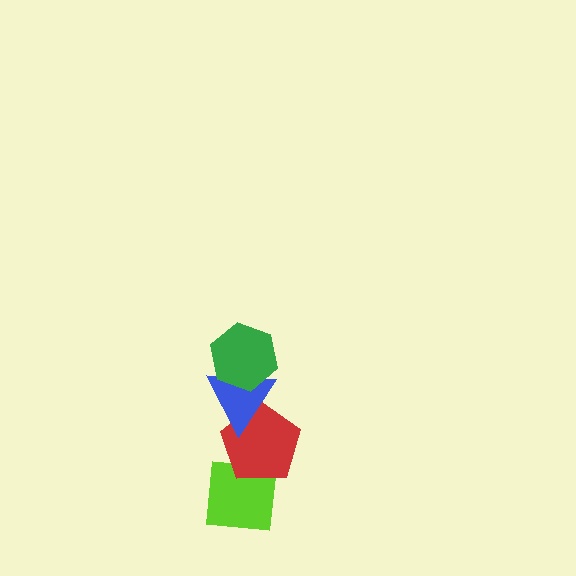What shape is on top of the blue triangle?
The green hexagon is on top of the blue triangle.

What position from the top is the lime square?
The lime square is 4th from the top.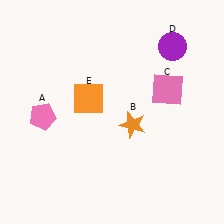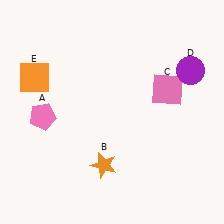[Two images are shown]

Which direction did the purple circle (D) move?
The purple circle (D) moved down.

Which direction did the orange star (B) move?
The orange star (B) moved down.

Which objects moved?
The objects that moved are: the orange star (B), the purple circle (D), the orange square (E).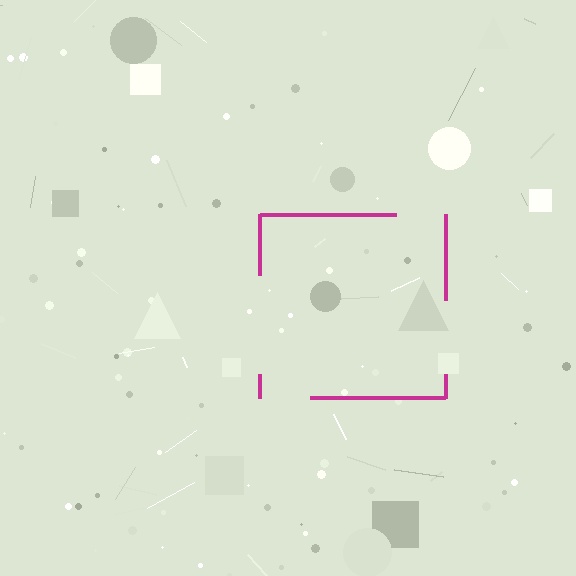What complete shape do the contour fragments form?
The contour fragments form a square.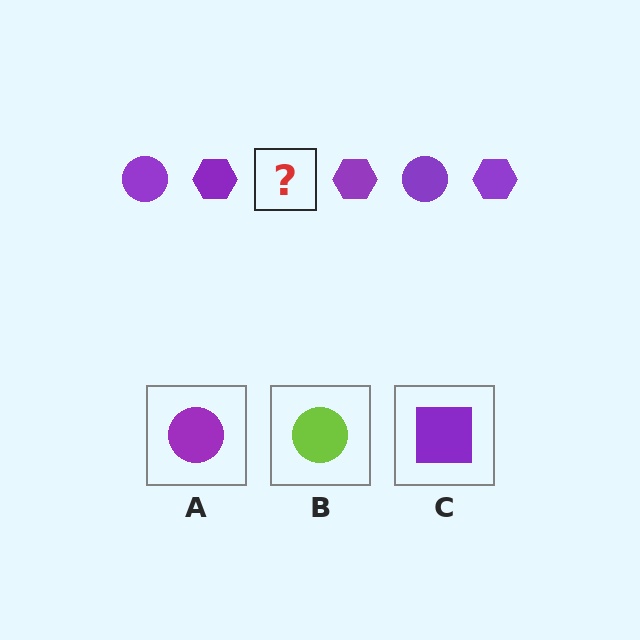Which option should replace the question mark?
Option A.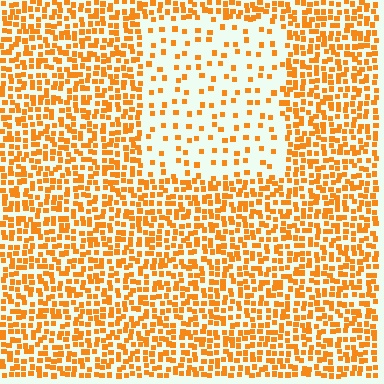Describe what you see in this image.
The image contains small orange elements arranged at two different densities. A rectangle-shaped region is visible where the elements are less densely packed than the surrounding area.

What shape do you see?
I see a rectangle.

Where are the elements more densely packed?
The elements are more densely packed outside the rectangle boundary.